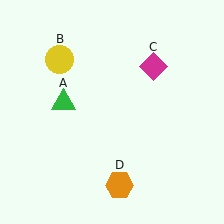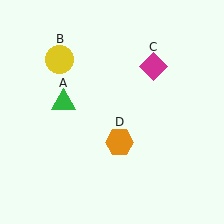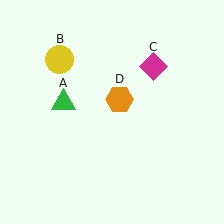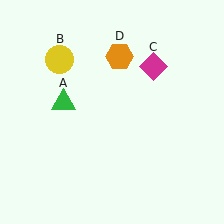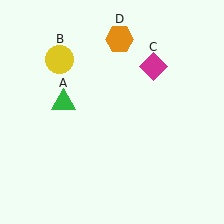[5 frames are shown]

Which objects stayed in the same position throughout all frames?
Green triangle (object A) and yellow circle (object B) and magenta diamond (object C) remained stationary.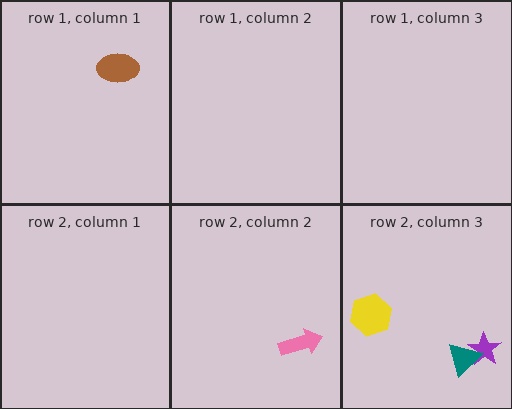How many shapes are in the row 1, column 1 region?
1.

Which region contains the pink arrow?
The row 2, column 2 region.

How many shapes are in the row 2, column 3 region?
3.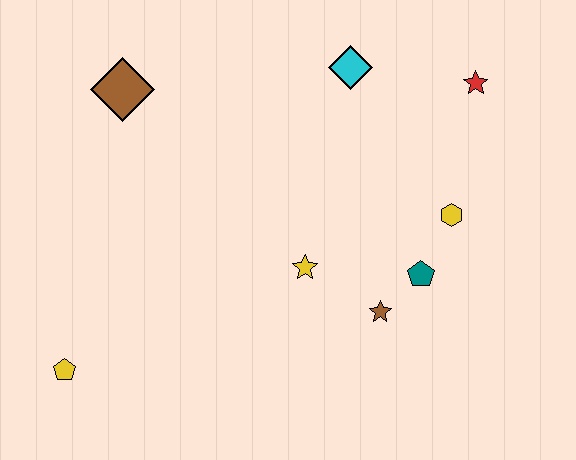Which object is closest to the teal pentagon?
The brown star is closest to the teal pentagon.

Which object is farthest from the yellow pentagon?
The red star is farthest from the yellow pentagon.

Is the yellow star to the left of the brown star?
Yes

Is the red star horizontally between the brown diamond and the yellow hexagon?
No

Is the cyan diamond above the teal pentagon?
Yes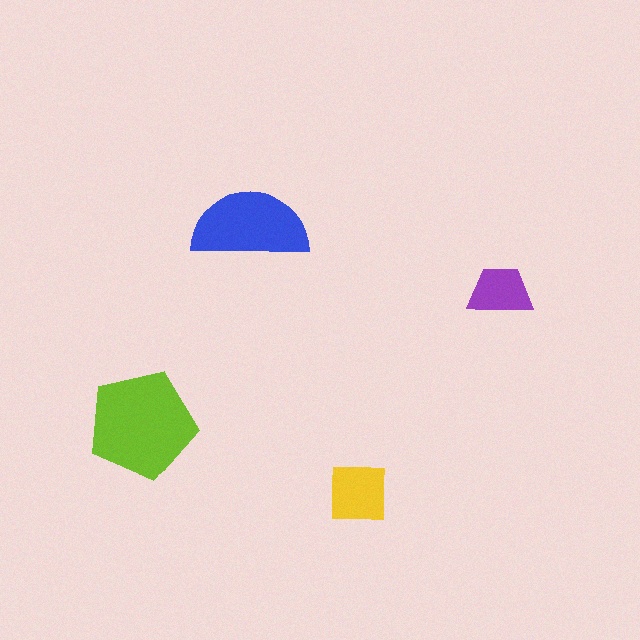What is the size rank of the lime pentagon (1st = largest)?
1st.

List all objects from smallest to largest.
The purple trapezoid, the yellow square, the blue semicircle, the lime pentagon.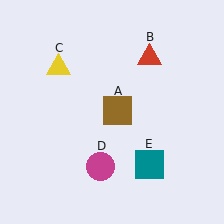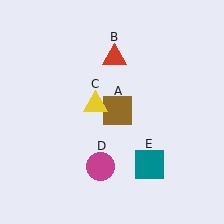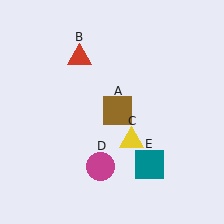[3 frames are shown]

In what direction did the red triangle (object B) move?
The red triangle (object B) moved left.